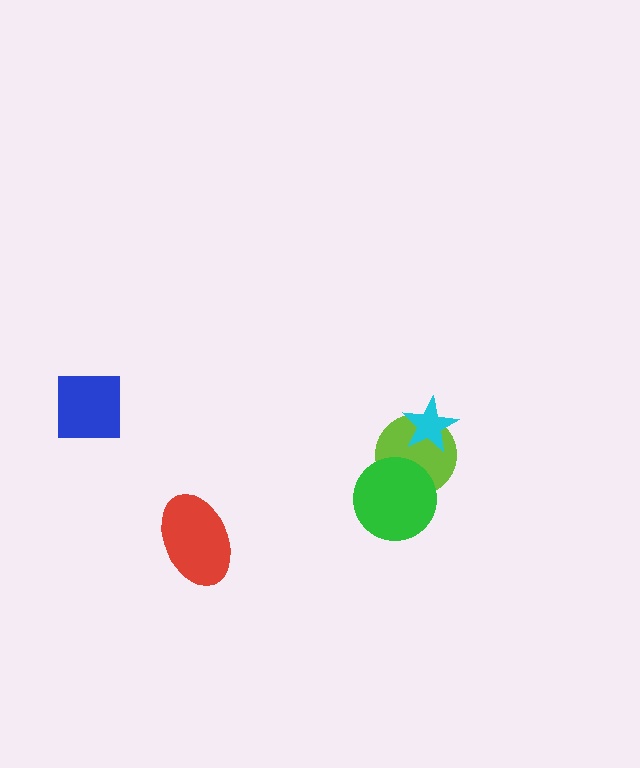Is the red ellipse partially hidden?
No, no other shape covers it.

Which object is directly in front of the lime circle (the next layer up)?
The green circle is directly in front of the lime circle.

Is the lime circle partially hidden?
Yes, it is partially covered by another shape.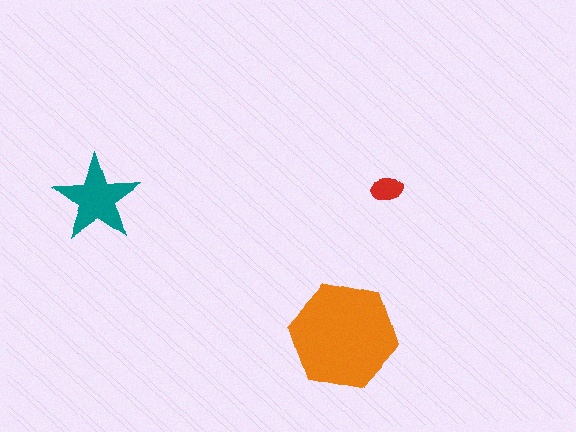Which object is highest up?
The teal star is topmost.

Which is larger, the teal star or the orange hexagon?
The orange hexagon.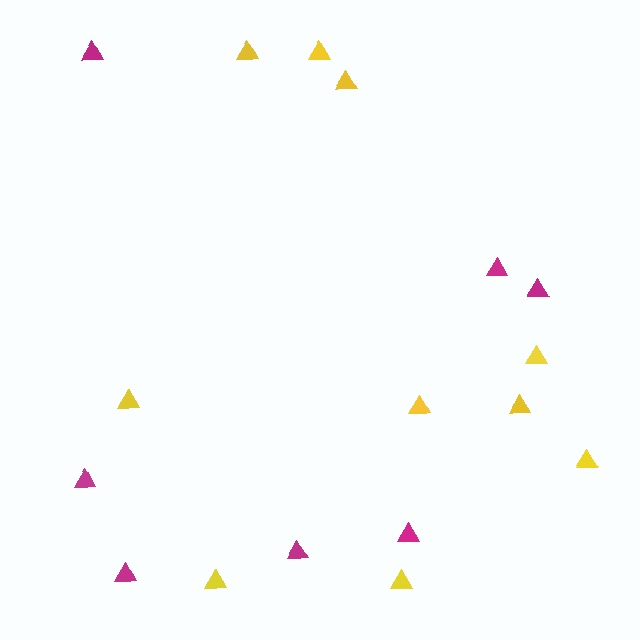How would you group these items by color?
There are 2 groups: one group of magenta triangles (7) and one group of yellow triangles (10).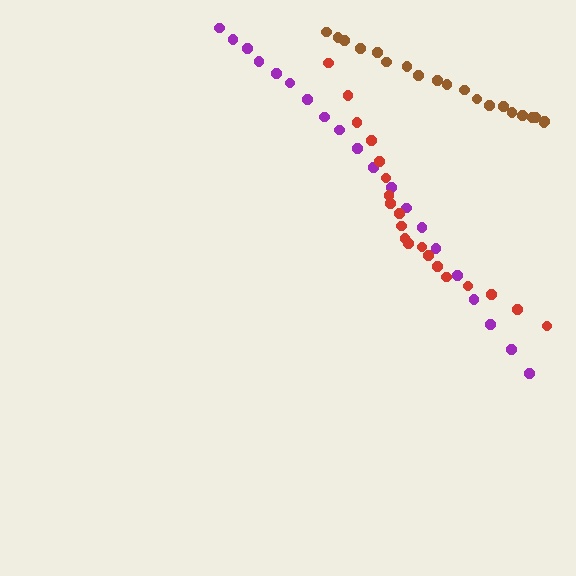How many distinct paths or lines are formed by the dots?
There are 3 distinct paths.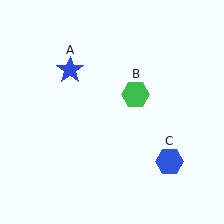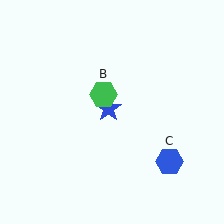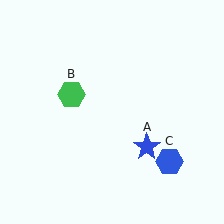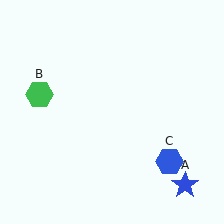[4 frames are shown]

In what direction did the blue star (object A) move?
The blue star (object A) moved down and to the right.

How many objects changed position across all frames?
2 objects changed position: blue star (object A), green hexagon (object B).